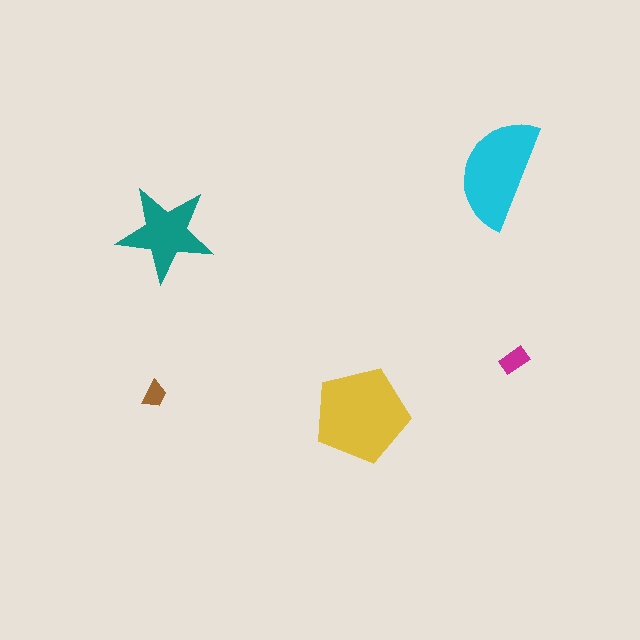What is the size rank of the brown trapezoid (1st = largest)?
5th.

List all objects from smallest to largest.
The brown trapezoid, the magenta rectangle, the teal star, the cyan semicircle, the yellow pentagon.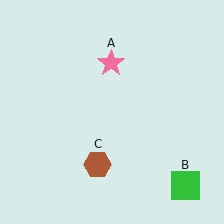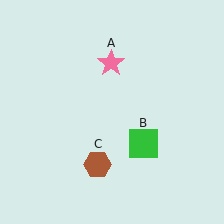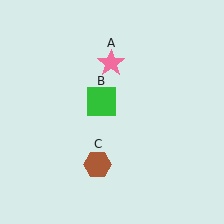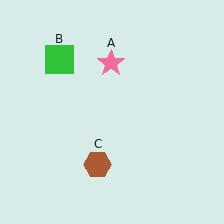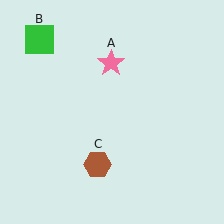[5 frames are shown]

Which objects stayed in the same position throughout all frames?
Pink star (object A) and brown hexagon (object C) remained stationary.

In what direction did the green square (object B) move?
The green square (object B) moved up and to the left.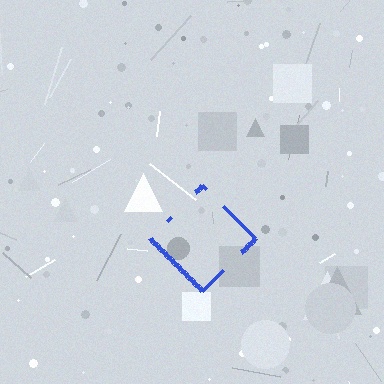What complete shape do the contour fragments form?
The contour fragments form a diamond.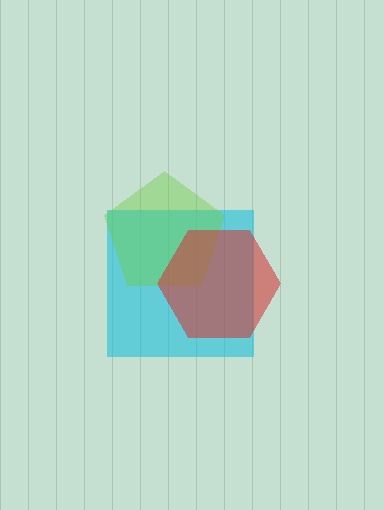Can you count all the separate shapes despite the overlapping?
Yes, there are 3 separate shapes.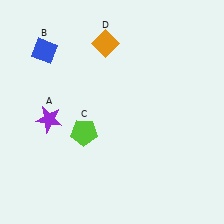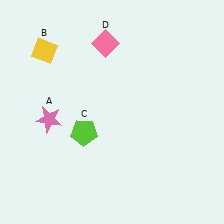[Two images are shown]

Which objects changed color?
A changed from purple to pink. B changed from blue to yellow. D changed from orange to pink.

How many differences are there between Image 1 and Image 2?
There are 3 differences between the two images.